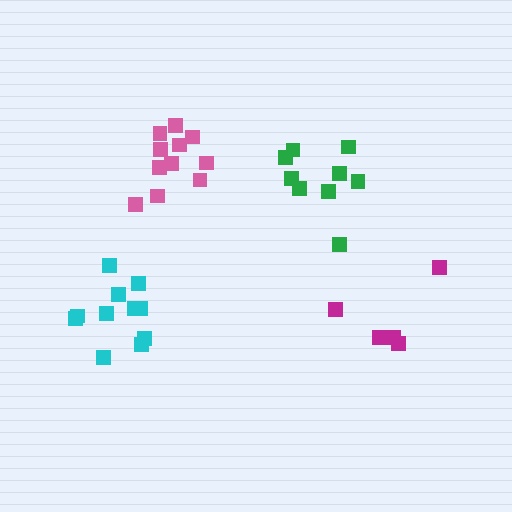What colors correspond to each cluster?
The clusters are colored: green, magenta, cyan, pink.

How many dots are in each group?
Group 1: 9 dots, Group 2: 5 dots, Group 3: 11 dots, Group 4: 11 dots (36 total).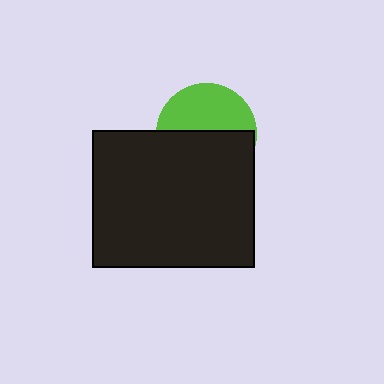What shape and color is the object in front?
The object in front is a black rectangle.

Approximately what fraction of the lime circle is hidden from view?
Roughly 55% of the lime circle is hidden behind the black rectangle.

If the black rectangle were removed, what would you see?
You would see the complete lime circle.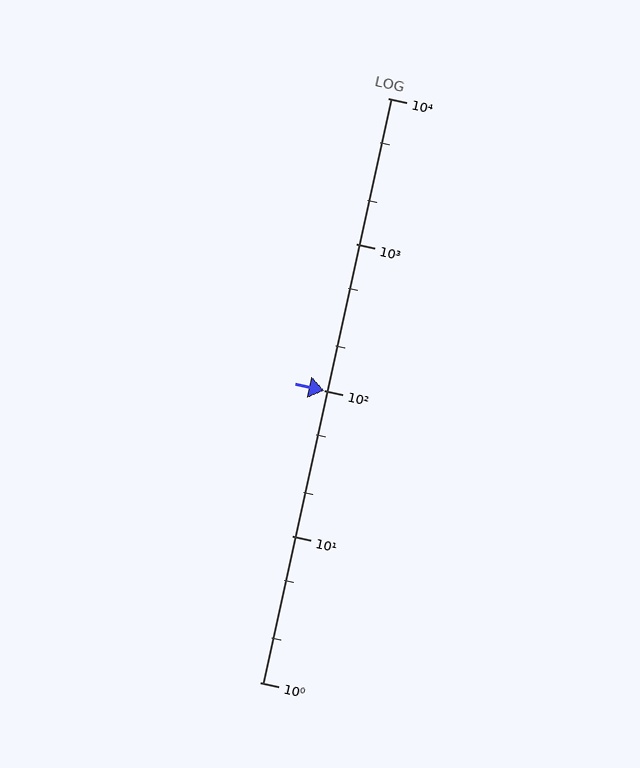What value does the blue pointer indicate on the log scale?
The pointer indicates approximately 100.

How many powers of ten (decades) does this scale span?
The scale spans 4 decades, from 1 to 10000.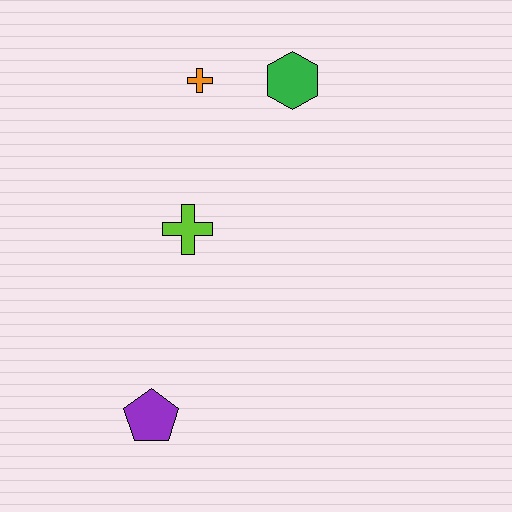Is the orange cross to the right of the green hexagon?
No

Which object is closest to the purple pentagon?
The lime cross is closest to the purple pentagon.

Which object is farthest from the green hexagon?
The purple pentagon is farthest from the green hexagon.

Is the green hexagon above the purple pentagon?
Yes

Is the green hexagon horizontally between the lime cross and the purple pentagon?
No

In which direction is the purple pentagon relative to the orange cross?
The purple pentagon is below the orange cross.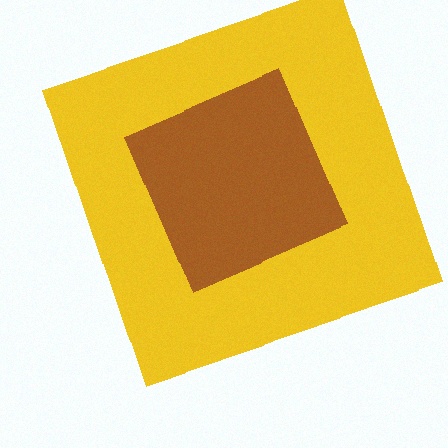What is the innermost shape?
The brown diamond.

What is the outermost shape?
The yellow square.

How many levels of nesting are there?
2.